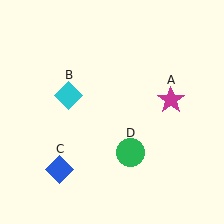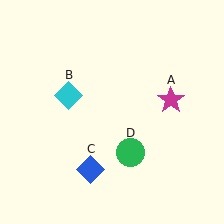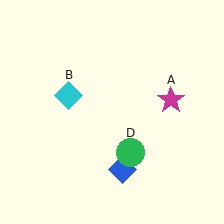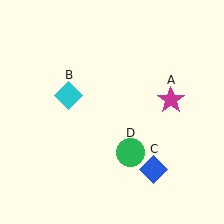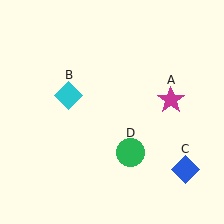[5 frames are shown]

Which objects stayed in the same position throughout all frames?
Magenta star (object A) and cyan diamond (object B) and green circle (object D) remained stationary.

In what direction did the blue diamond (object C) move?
The blue diamond (object C) moved right.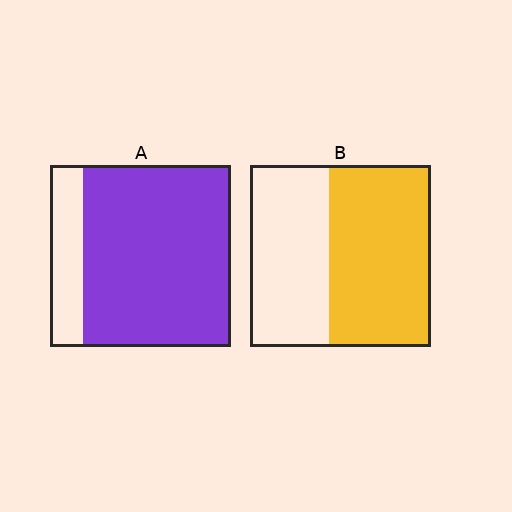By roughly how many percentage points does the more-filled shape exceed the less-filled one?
By roughly 25 percentage points (A over B).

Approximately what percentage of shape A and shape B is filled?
A is approximately 80% and B is approximately 55%.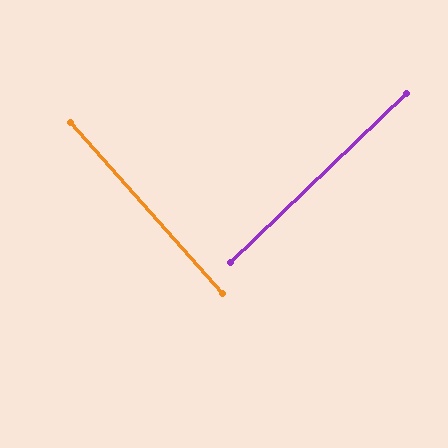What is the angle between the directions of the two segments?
Approximately 88 degrees.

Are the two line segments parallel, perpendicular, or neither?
Perpendicular — they meet at approximately 88°.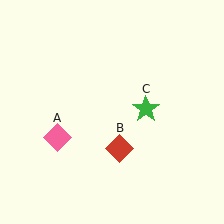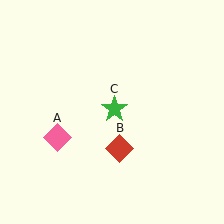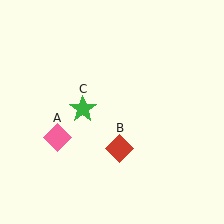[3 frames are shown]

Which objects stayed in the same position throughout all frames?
Pink diamond (object A) and red diamond (object B) remained stationary.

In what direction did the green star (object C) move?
The green star (object C) moved left.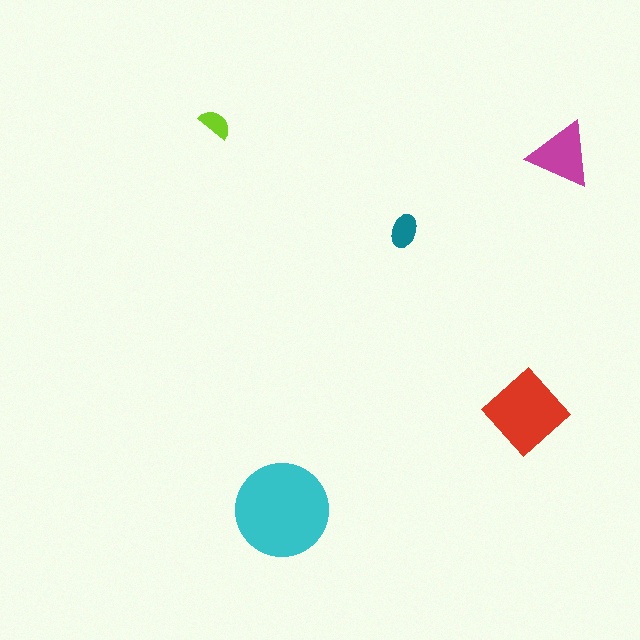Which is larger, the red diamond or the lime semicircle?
The red diamond.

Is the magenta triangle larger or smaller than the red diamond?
Smaller.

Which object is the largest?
The cyan circle.